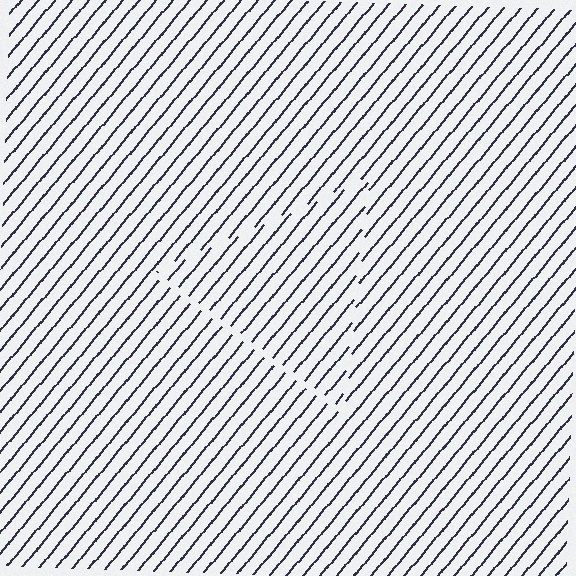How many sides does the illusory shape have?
3 sides — the line-ends trace a triangle.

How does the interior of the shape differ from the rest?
The interior of the shape contains the same grating, shifted by half a period — the contour is defined by the phase discontinuity where line-ends from the inner and outer gratings abut.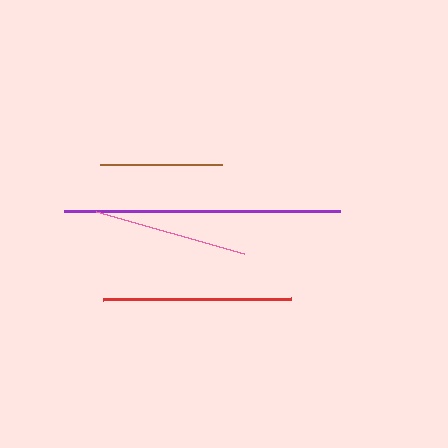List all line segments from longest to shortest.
From longest to shortest: purple, red, pink, brown.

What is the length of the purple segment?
The purple segment is approximately 276 pixels long.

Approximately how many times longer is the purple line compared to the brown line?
The purple line is approximately 2.3 times the length of the brown line.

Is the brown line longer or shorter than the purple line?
The purple line is longer than the brown line.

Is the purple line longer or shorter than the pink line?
The purple line is longer than the pink line.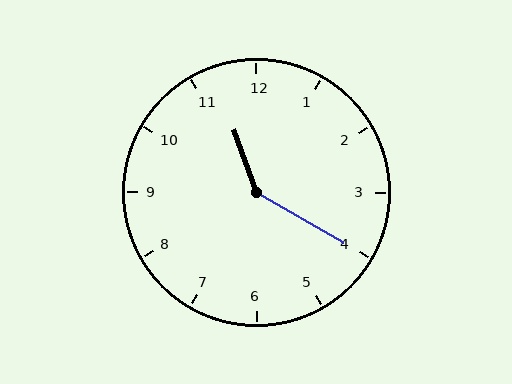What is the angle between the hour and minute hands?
Approximately 140 degrees.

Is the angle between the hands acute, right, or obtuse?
It is obtuse.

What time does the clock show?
11:20.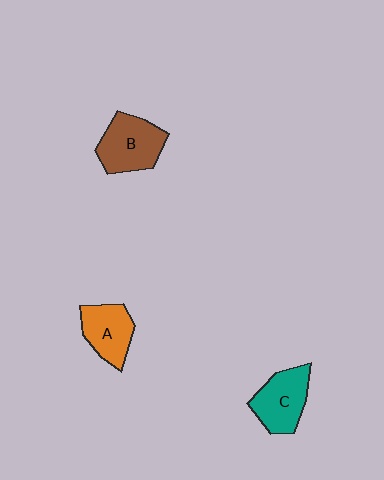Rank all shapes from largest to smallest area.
From largest to smallest: B (brown), C (teal), A (orange).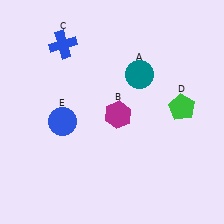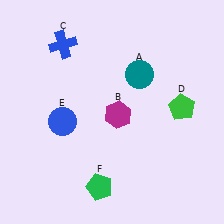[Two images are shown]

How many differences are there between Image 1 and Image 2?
There is 1 difference between the two images.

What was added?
A green pentagon (F) was added in Image 2.